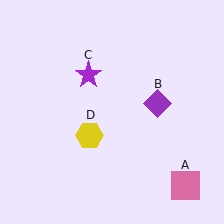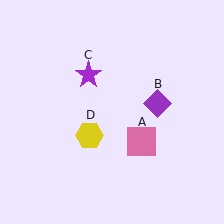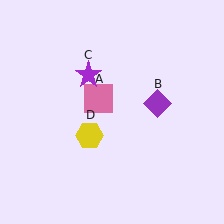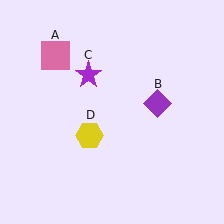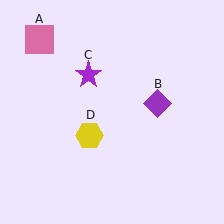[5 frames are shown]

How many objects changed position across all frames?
1 object changed position: pink square (object A).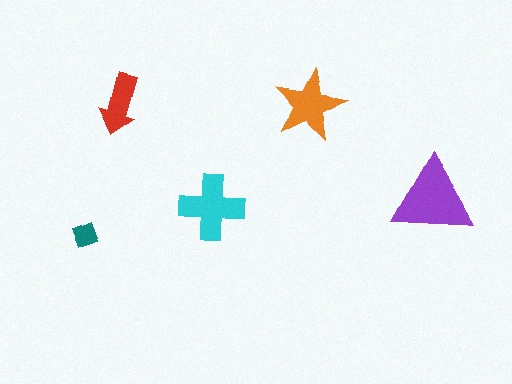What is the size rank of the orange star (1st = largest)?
3rd.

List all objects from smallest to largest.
The teal diamond, the red arrow, the orange star, the cyan cross, the purple triangle.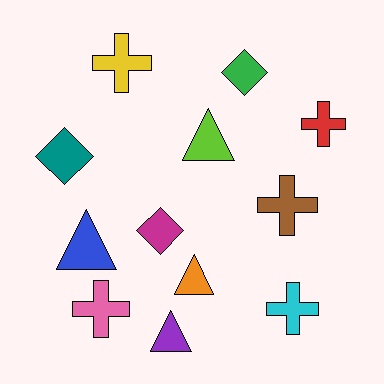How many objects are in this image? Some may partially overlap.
There are 12 objects.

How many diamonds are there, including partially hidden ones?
There are 3 diamonds.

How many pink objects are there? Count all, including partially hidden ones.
There is 1 pink object.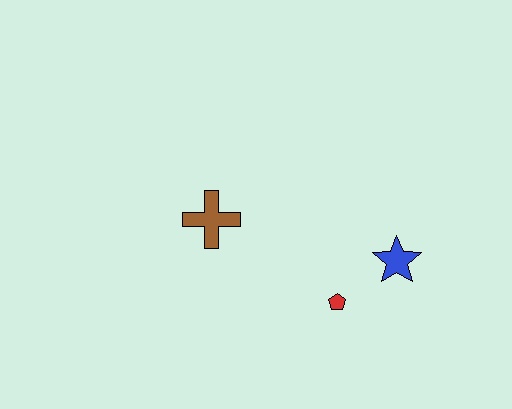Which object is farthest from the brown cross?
The blue star is farthest from the brown cross.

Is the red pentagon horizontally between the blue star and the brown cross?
Yes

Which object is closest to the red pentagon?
The blue star is closest to the red pentagon.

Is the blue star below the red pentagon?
No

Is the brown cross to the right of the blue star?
No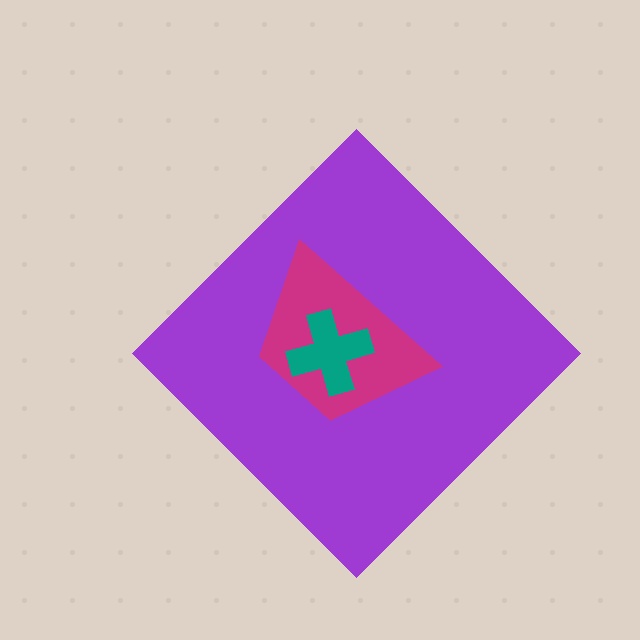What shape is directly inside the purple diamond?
The magenta trapezoid.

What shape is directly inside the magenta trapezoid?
The teal cross.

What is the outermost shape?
The purple diamond.